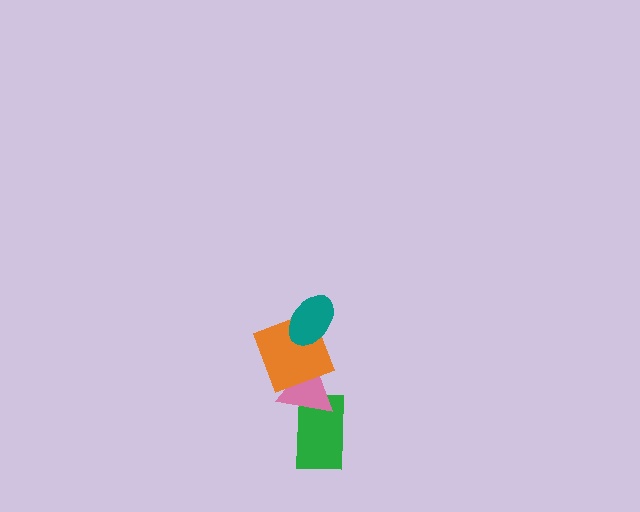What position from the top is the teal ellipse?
The teal ellipse is 1st from the top.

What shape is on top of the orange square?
The teal ellipse is on top of the orange square.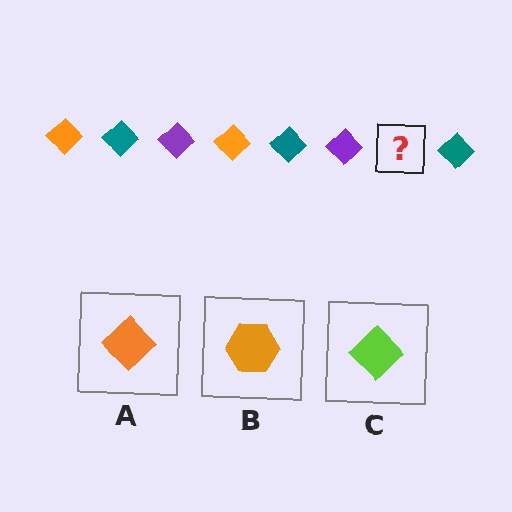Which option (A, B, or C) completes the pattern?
A.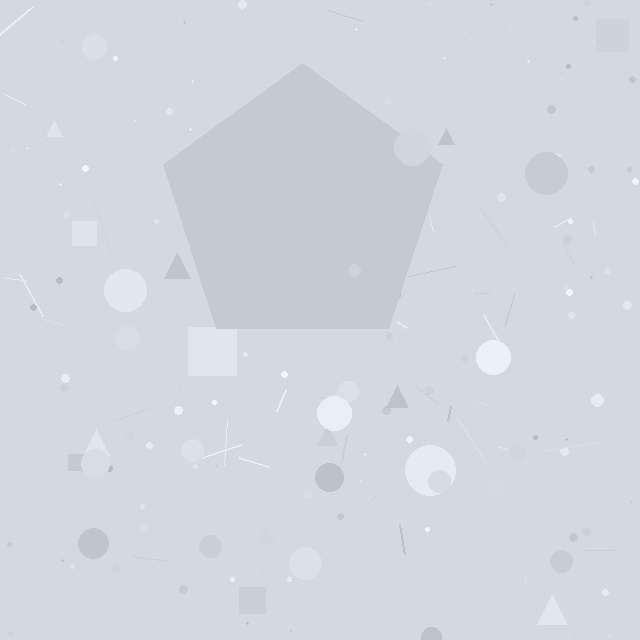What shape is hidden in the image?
A pentagon is hidden in the image.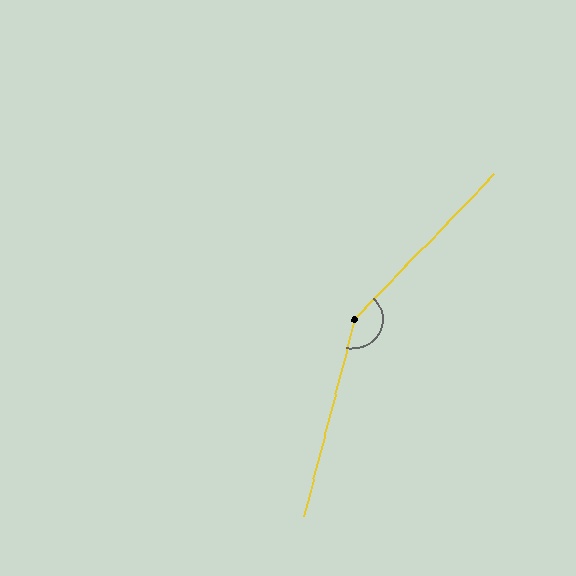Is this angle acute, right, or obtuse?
It is obtuse.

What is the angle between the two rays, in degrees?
Approximately 150 degrees.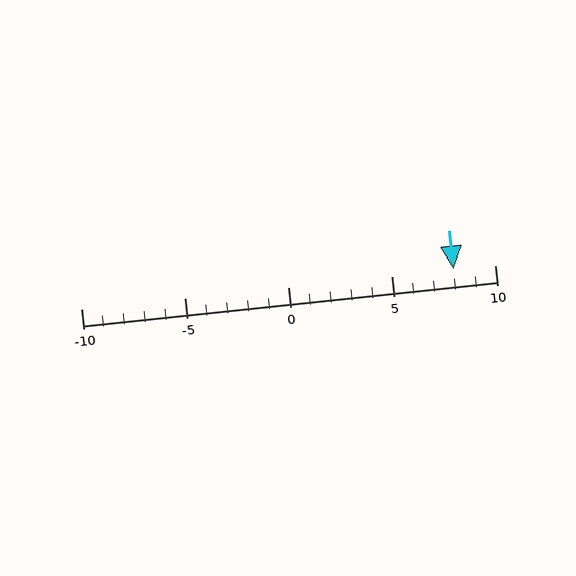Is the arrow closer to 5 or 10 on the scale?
The arrow is closer to 10.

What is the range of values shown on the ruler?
The ruler shows values from -10 to 10.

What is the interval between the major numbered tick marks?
The major tick marks are spaced 5 units apart.